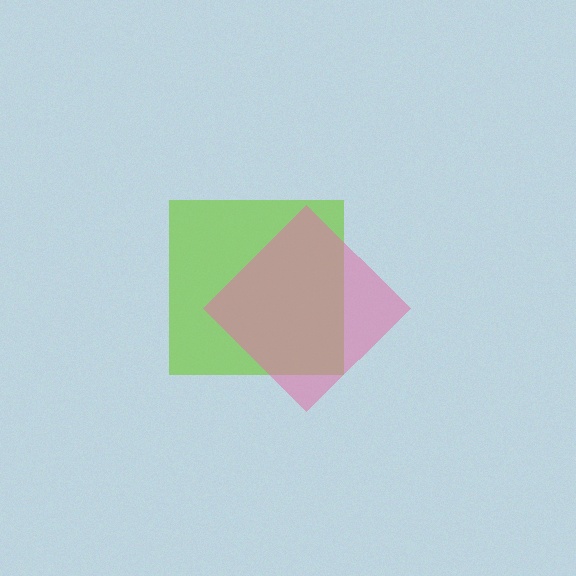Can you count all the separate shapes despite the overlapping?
Yes, there are 2 separate shapes.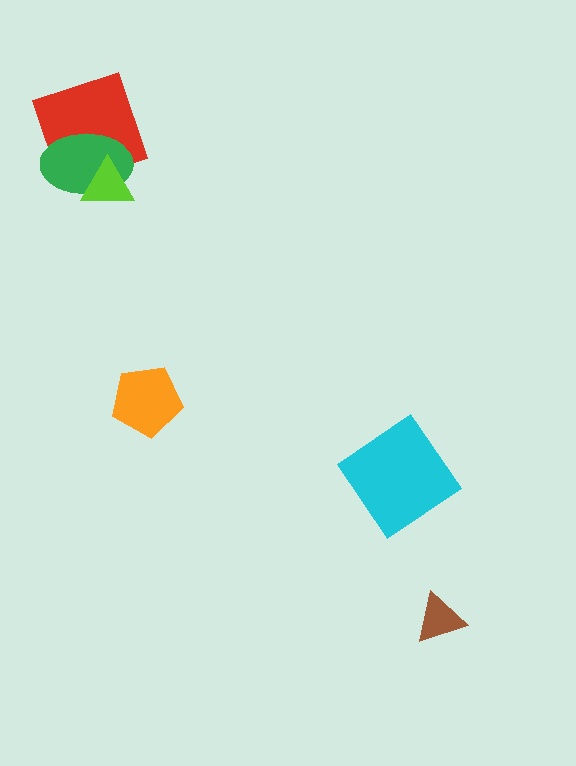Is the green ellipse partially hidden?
Yes, it is partially covered by another shape.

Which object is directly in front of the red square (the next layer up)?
The green ellipse is directly in front of the red square.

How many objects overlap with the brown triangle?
0 objects overlap with the brown triangle.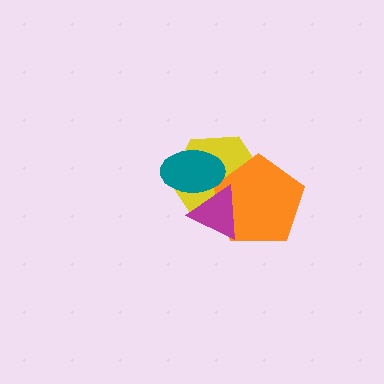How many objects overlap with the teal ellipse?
2 objects overlap with the teal ellipse.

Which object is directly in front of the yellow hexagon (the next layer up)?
The orange pentagon is directly in front of the yellow hexagon.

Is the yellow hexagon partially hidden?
Yes, it is partially covered by another shape.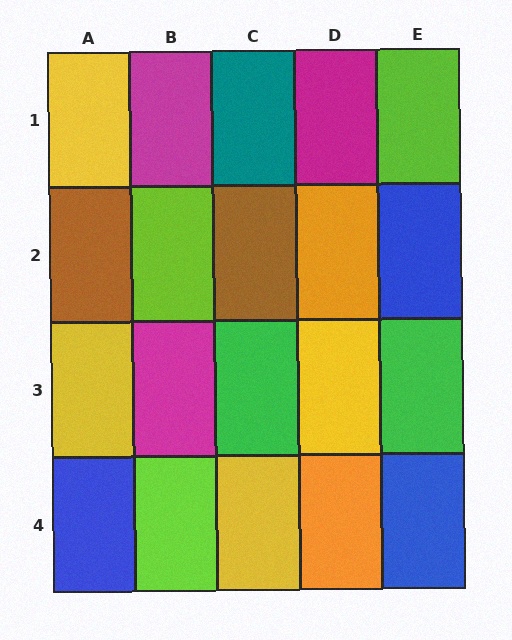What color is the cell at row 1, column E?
Lime.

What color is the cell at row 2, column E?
Blue.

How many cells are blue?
3 cells are blue.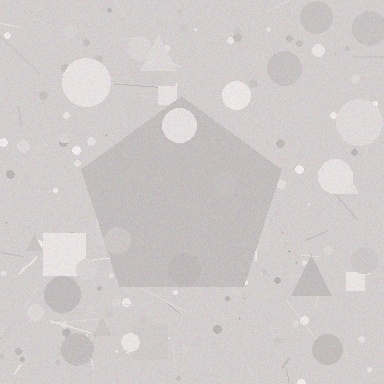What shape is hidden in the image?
A pentagon is hidden in the image.